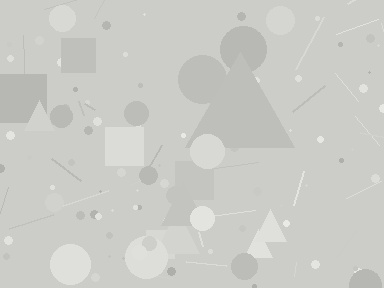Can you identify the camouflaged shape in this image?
The camouflaged shape is a triangle.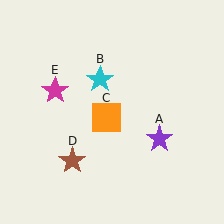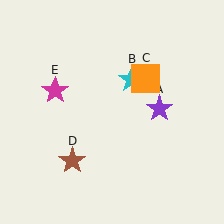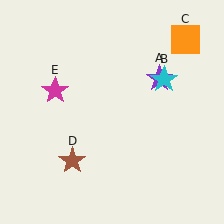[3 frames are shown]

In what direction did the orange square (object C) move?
The orange square (object C) moved up and to the right.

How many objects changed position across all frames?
3 objects changed position: purple star (object A), cyan star (object B), orange square (object C).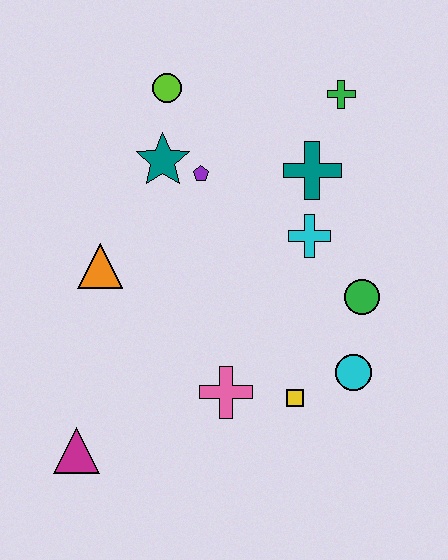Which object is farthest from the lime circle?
The magenta triangle is farthest from the lime circle.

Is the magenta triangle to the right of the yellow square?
No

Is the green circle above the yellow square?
Yes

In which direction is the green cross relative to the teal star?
The green cross is to the right of the teal star.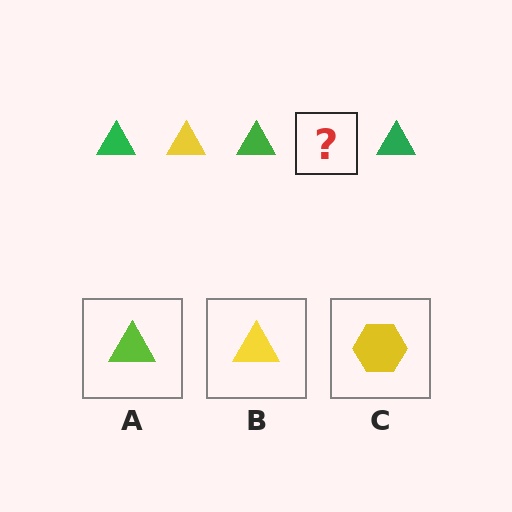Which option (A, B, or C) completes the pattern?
B.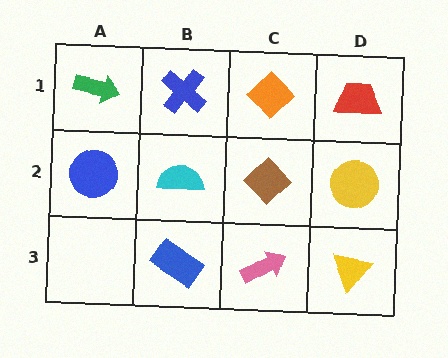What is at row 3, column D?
A yellow triangle.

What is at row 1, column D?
A red trapezoid.